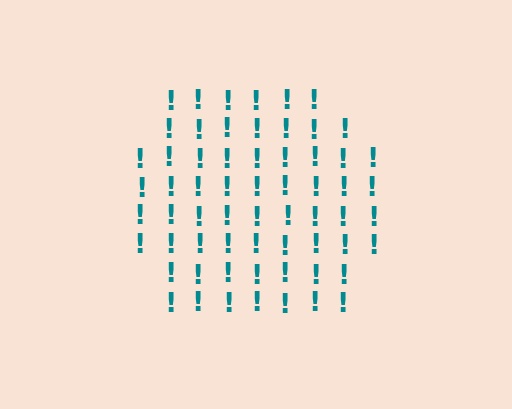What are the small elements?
The small elements are exclamation marks.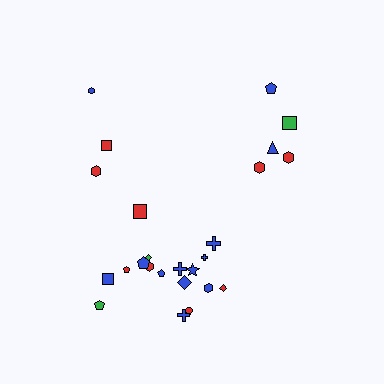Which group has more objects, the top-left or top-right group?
The top-right group.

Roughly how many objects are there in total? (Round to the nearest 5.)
Roughly 25 objects in total.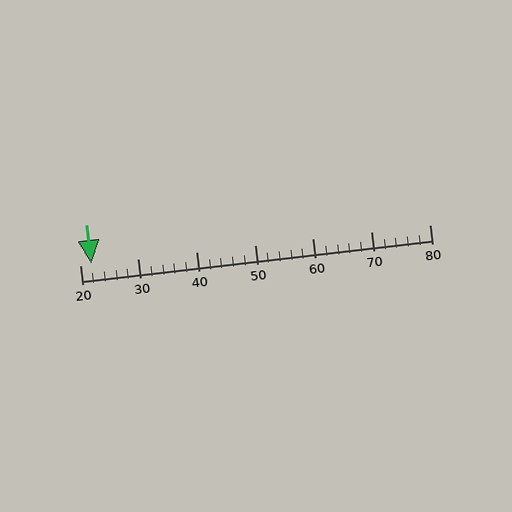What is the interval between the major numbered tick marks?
The major tick marks are spaced 10 units apart.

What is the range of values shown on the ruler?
The ruler shows values from 20 to 80.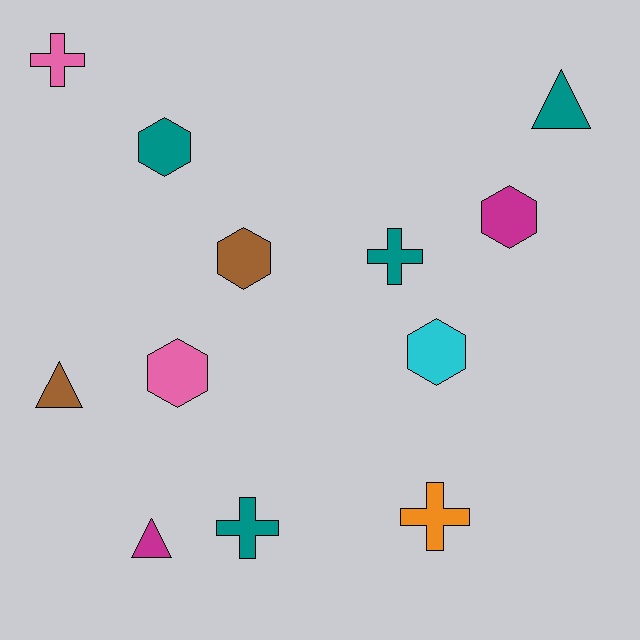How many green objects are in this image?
There are no green objects.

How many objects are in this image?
There are 12 objects.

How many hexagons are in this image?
There are 5 hexagons.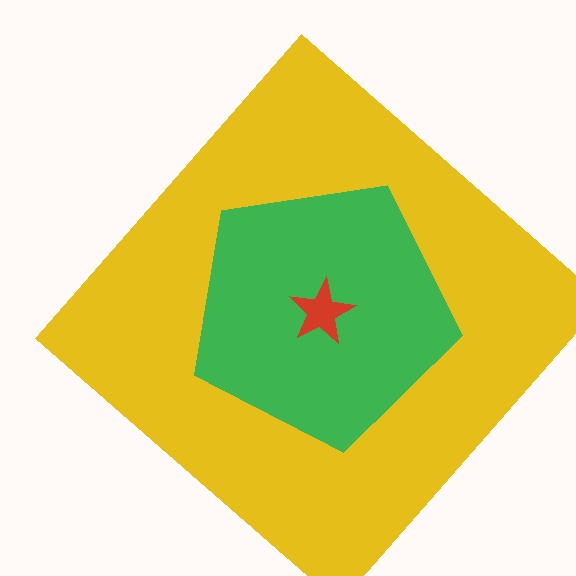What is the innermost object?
The red star.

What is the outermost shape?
The yellow diamond.